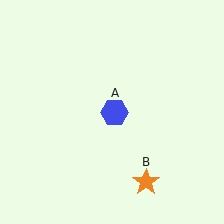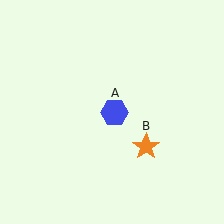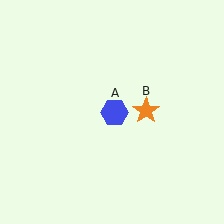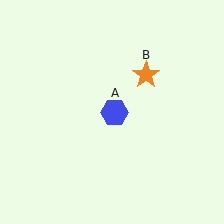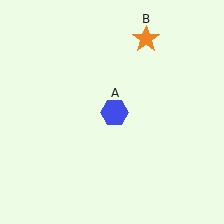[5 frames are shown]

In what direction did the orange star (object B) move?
The orange star (object B) moved up.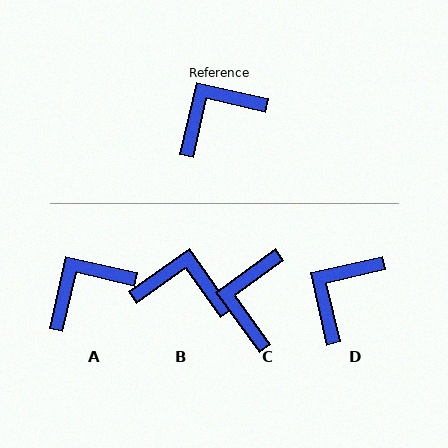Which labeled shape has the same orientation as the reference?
A.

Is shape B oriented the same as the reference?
No, it is off by about 42 degrees.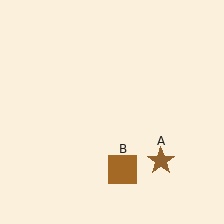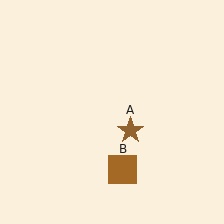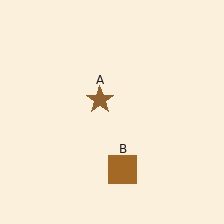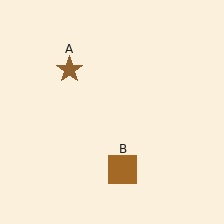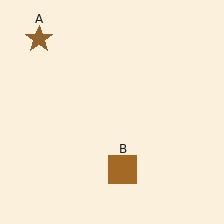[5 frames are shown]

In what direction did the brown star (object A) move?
The brown star (object A) moved up and to the left.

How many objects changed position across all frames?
1 object changed position: brown star (object A).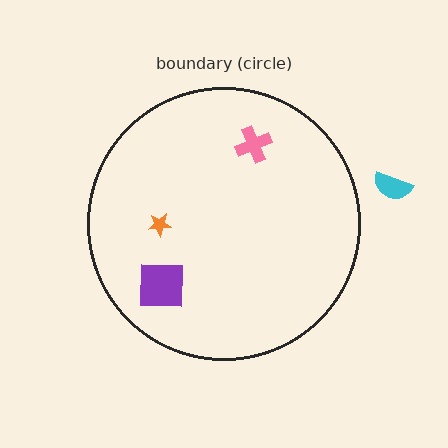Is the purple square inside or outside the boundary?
Inside.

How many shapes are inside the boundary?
3 inside, 1 outside.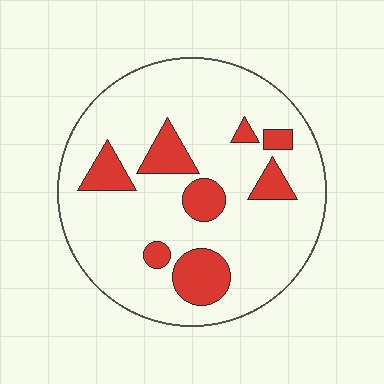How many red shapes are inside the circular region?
8.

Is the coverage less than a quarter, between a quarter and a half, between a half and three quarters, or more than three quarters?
Less than a quarter.